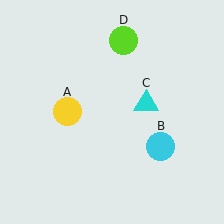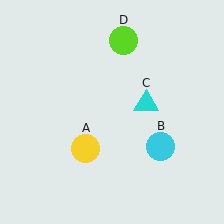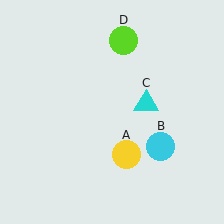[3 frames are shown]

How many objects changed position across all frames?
1 object changed position: yellow circle (object A).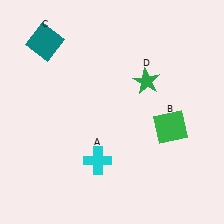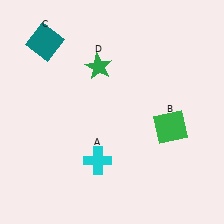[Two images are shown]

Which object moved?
The green star (D) moved left.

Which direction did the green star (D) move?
The green star (D) moved left.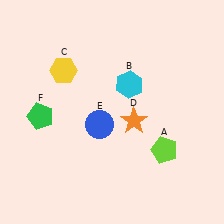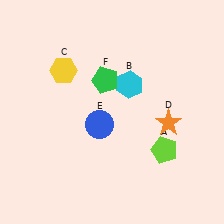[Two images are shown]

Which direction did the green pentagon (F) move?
The green pentagon (F) moved right.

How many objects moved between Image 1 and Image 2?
2 objects moved between the two images.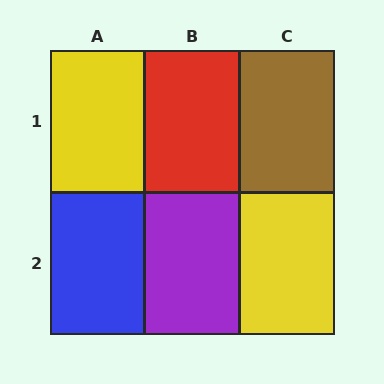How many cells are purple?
1 cell is purple.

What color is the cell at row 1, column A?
Yellow.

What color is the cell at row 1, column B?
Red.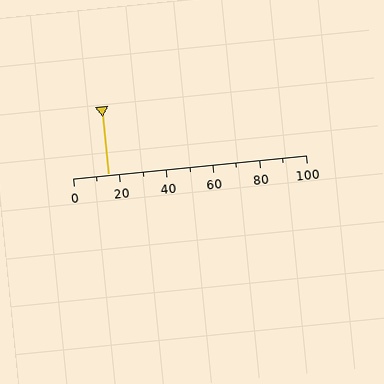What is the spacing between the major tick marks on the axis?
The major ticks are spaced 20 apart.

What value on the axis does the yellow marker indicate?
The marker indicates approximately 15.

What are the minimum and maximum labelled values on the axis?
The axis runs from 0 to 100.